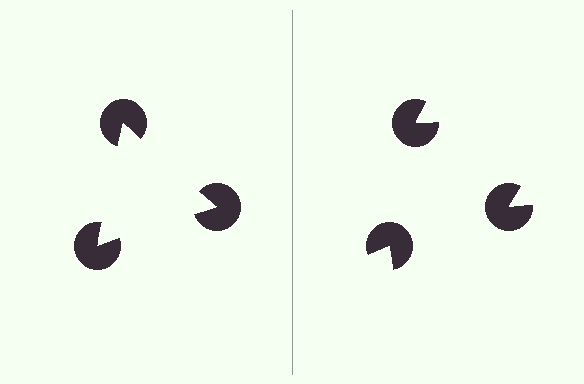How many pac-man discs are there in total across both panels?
6 — 3 on each side.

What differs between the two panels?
The pac-man discs are positioned identically on both sides; only the wedge orientations differ. On the left they align to a triangle; on the right they are misaligned.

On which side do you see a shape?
An illusory triangle appears on the left side. On the right side the wedge cuts are rotated, so no coherent shape forms.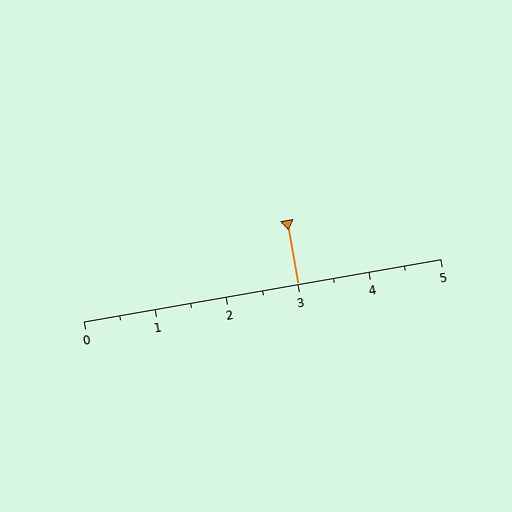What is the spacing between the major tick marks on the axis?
The major ticks are spaced 1 apart.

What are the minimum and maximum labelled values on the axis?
The axis runs from 0 to 5.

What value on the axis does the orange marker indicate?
The marker indicates approximately 3.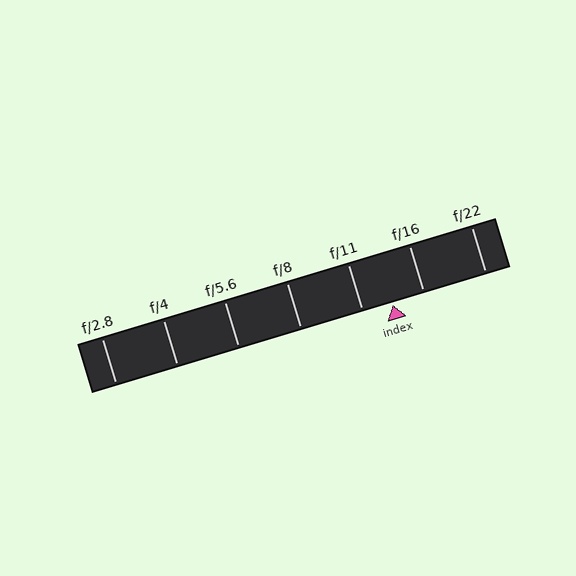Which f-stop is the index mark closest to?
The index mark is closest to f/11.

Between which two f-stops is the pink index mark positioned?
The index mark is between f/11 and f/16.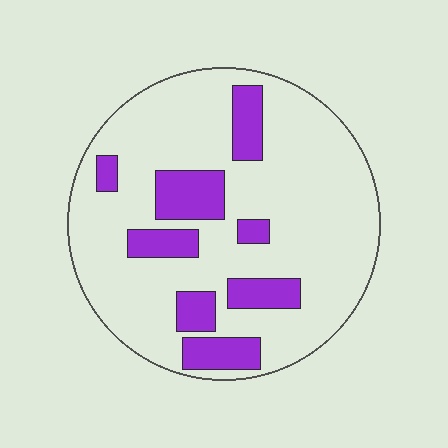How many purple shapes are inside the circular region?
8.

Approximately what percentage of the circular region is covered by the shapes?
Approximately 20%.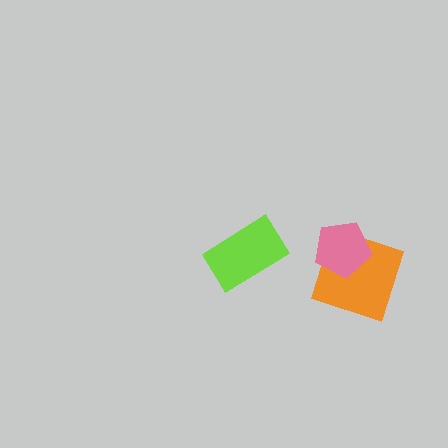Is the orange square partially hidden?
Yes, it is partially covered by another shape.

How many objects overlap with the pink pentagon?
1 object overlaps with the pink pentagon.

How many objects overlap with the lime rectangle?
0 objects overlap with the lime rectangle.